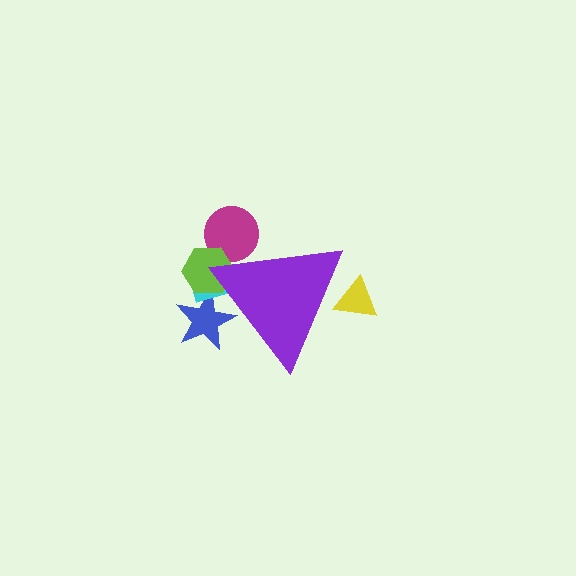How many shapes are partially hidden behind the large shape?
5 shapes are partially hidden.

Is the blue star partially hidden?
Yes, the blue star is partially hidden behind the purple triangle.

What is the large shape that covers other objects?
A purple triangle.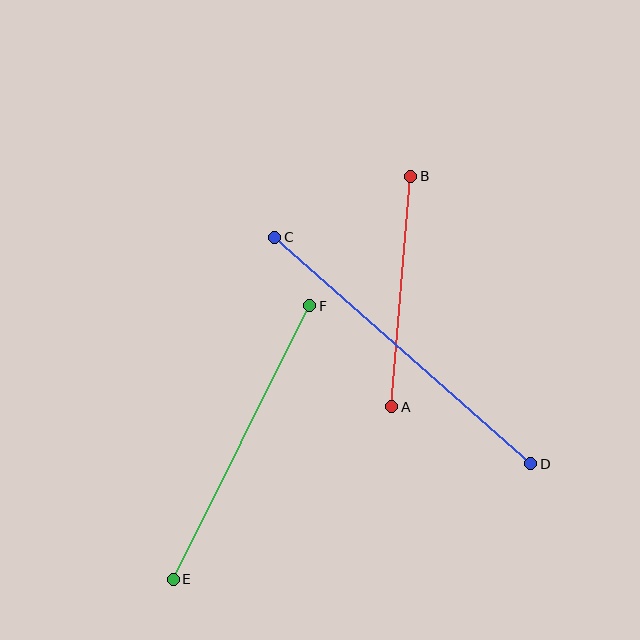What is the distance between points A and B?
The distance is approximately 231 pixels.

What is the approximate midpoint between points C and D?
The midpoint is at approximately (403, 350) pixels.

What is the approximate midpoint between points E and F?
The midpoint is at approximately (242, 443) pixels.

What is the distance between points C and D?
The distance is approximately 342 pixels.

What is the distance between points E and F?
The distance is approximately 306 pixels.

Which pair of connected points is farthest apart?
Points C and D are farthest apart.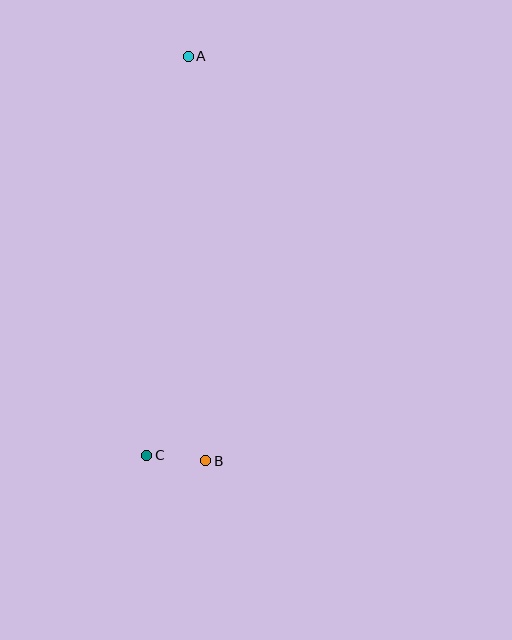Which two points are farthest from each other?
Points A and B are farthest from each other.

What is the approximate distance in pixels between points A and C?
The distance between A and C is approximately 401 pixels.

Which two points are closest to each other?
Points B and C are closest to each other.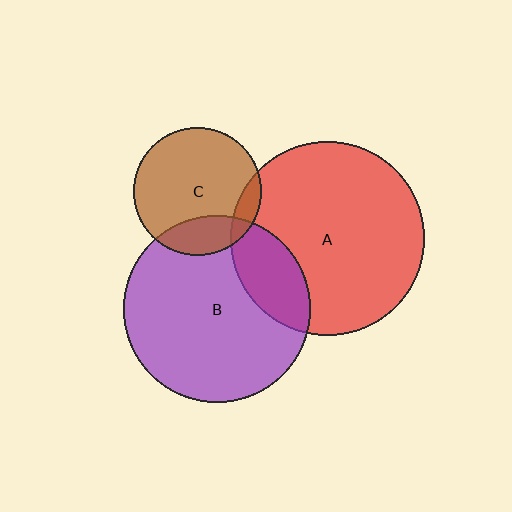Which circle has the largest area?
Circle A (red).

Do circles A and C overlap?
Yes.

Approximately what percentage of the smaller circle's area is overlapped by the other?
Approximately 10%.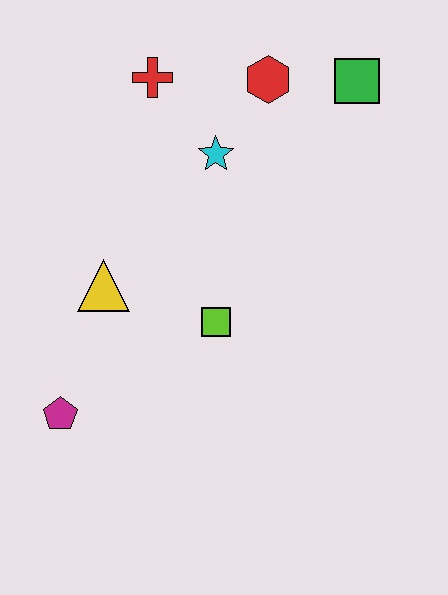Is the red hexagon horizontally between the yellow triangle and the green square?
Yes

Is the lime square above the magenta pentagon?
Yes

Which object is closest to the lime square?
The yellow triangle is closest to the lime square.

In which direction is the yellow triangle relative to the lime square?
The yellow triangle is to the left of the lime square.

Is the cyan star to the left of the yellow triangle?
No